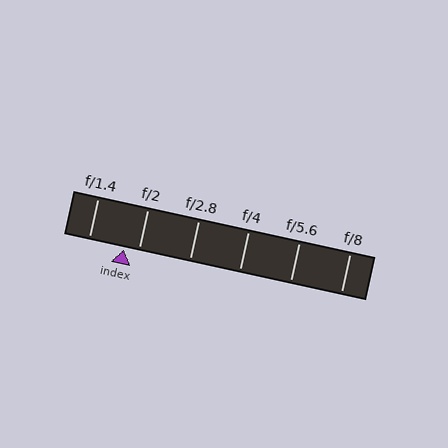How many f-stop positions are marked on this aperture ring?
There are 6 f-stop positions marked.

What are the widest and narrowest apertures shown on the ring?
The widest aperture shown is f/1.4 and the narrowest is f/8.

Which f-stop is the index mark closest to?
The index mark is closest to f/2.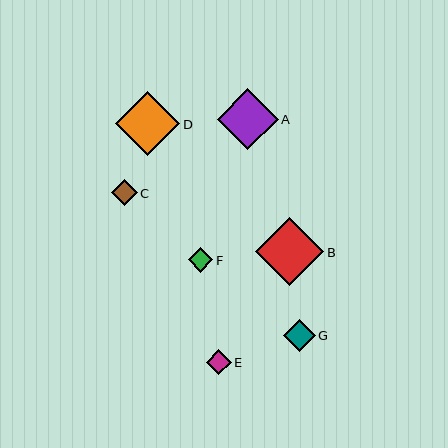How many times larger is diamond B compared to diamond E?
Diamond B is approximately 2.7 times the size of diamond E.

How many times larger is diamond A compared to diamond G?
Diamond A is approximately 1.9 times the size of diamond G.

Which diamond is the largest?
Diamond B is the largest with a size of approximately 68 pixels.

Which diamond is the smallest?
Diamond F is the smallest with a size of approximately 24 pixels.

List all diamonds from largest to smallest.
From largest to smallest: B, D, A, G, C, E, F.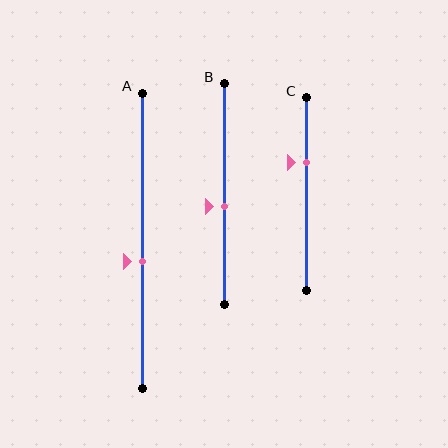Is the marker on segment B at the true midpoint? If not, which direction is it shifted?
No, the marker on segment B is shifted downward by about 6% of the segment length.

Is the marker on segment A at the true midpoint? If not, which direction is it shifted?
No, the marker on segment A is shifted downward by about 7% of the segment length.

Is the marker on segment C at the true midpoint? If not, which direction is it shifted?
No, the marker on segment C is shifted upward by about 16% of the segment length.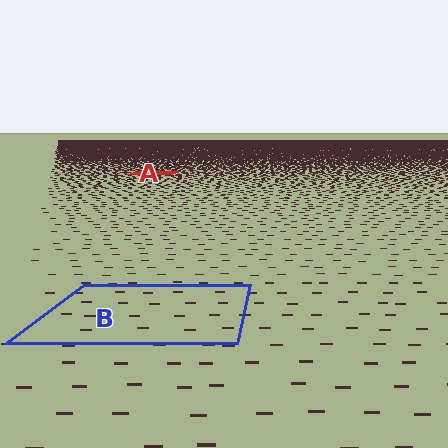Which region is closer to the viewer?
Region B is closer. The texture elements there are larger and more spread out.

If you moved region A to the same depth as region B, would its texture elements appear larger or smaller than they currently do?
They would appear larger. At a closer depth, the same texture elements are projected at a bigger on-screen size.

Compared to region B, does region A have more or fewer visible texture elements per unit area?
Region A has more texture elements per unit area — they are packed more densely because it is farther away.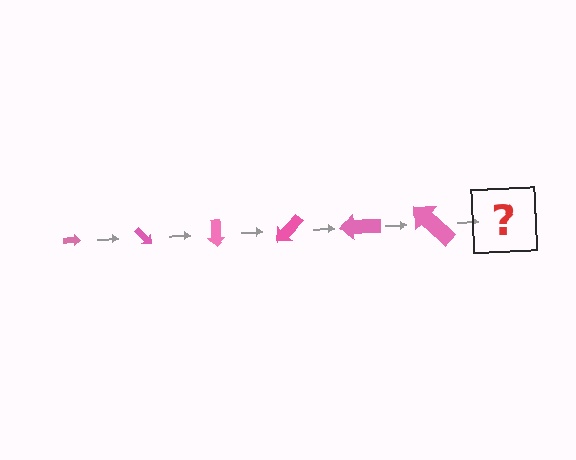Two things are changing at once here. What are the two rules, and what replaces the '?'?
The two rules are that the arrow grows larger each step and it rotates 45 degrees each step. The '?' should be an arrow, larger than the previous one and rotated 270 degrees from the start.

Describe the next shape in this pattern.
It should be an arrow, larger than the previous one and rotated 270 degrees from the start.